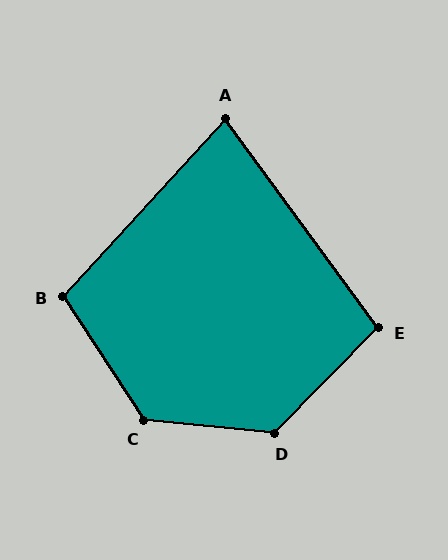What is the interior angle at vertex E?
Approximately 99 degrees (obtuse).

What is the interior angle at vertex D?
Approximately 129 degrees (obtuse).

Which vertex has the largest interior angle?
C, at approximately 129 degrees.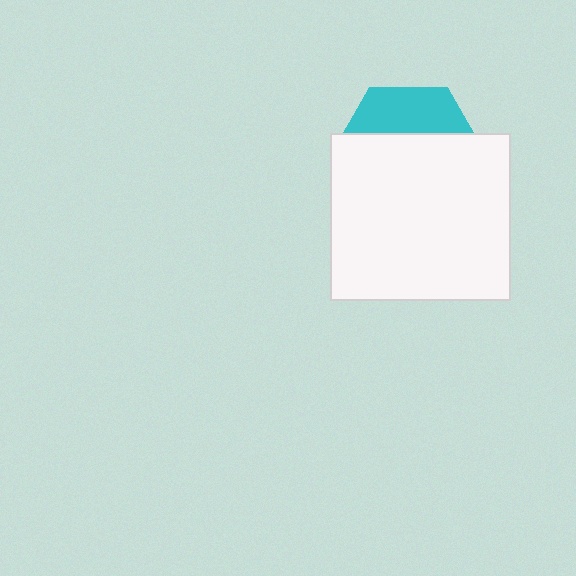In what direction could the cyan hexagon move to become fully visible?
The cyan hexagon could move up. That would shift it out from behind the white rectangle entirely.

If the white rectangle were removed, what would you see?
You would see the complete cyan hexagon.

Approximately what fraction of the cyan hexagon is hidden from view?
Roughly 70% of the cyan hexagon is hidden behind the white rectangle.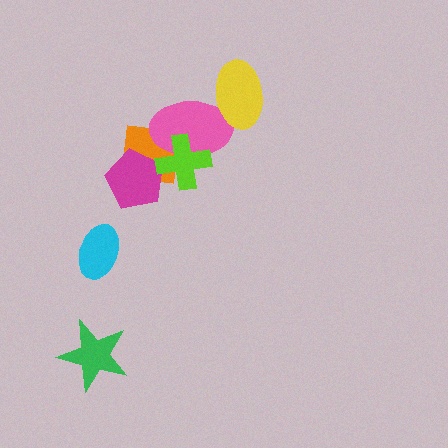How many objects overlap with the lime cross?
3 objects overlap with the lime cross.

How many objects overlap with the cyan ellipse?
0 objects overlap with the cyan ellipse.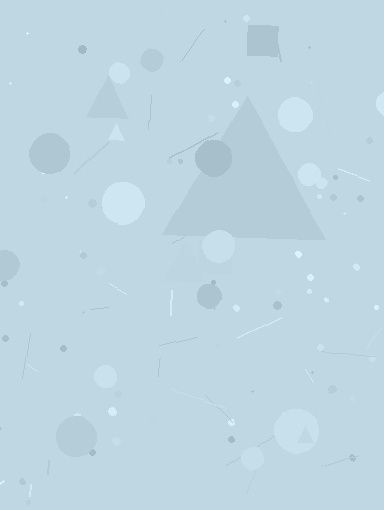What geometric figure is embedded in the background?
A triangle is embedded in the background.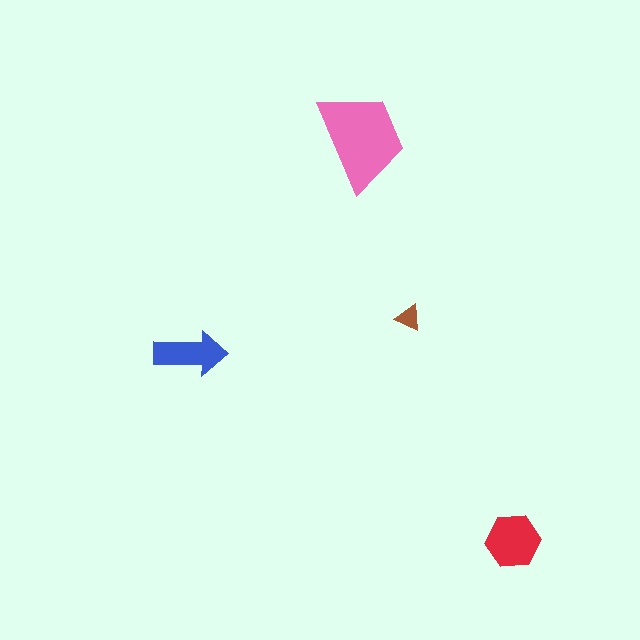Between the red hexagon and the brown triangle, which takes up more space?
The red hexagon.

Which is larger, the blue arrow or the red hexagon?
The red hexagon.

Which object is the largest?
The pink trapezoid.